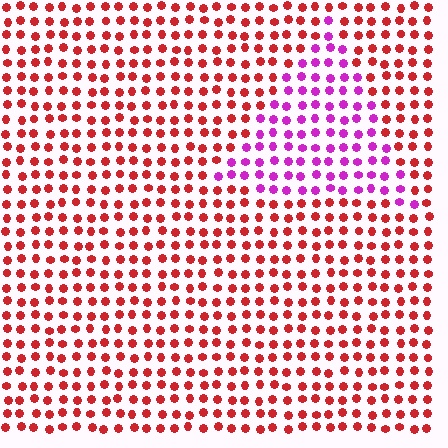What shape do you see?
I see a triangle.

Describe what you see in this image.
The image is filled with small red elements in a uniform arrangement. A triangle-shaped region is visible where the elements are tinted to a slightly different hue, forming a subtle color boundary.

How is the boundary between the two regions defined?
The boundary is defined purely by a slight shift in hue (about 56 degrees). Spacing, size, and orientation are identical on both sides.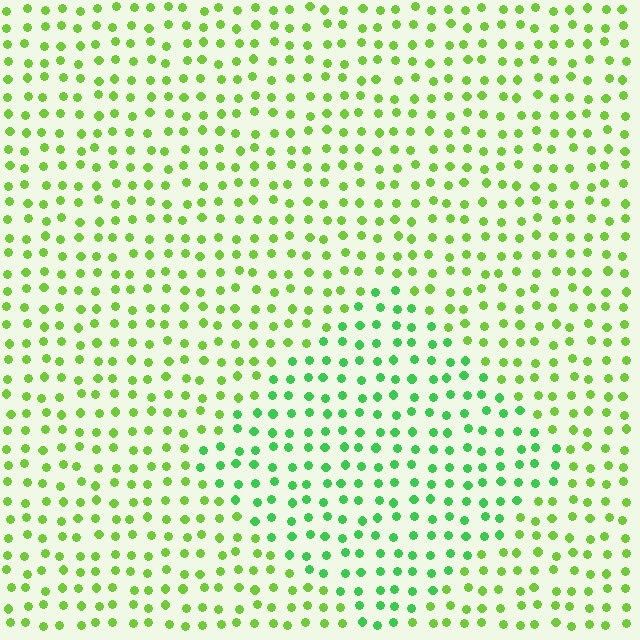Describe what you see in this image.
The image is filled with small lime elements in a uniform arrangement. A diamond-shaped region is visible where the elements are tinted to a slightly different hue, forming a subtle color boundary.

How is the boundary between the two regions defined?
The boundary is defined purely by a slight shift in hue (about 32 degrees). Spacing, size, and orientation are identical on both sides.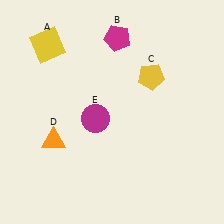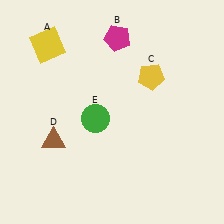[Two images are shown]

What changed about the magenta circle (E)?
In Image 1, E is magenta. In Image 2, it changed to green.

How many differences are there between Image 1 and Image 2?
There are 2 differences between the two images.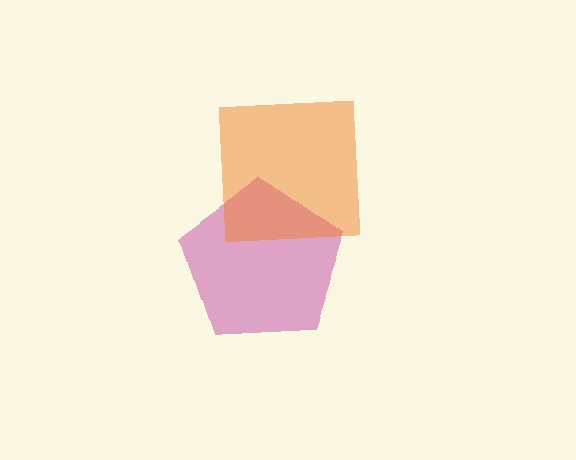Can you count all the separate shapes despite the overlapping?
Yes, there are 2 separate shapes.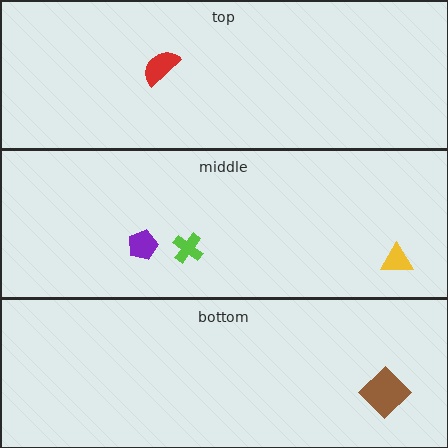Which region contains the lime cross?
The middle region.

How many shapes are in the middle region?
3.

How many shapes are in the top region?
1.